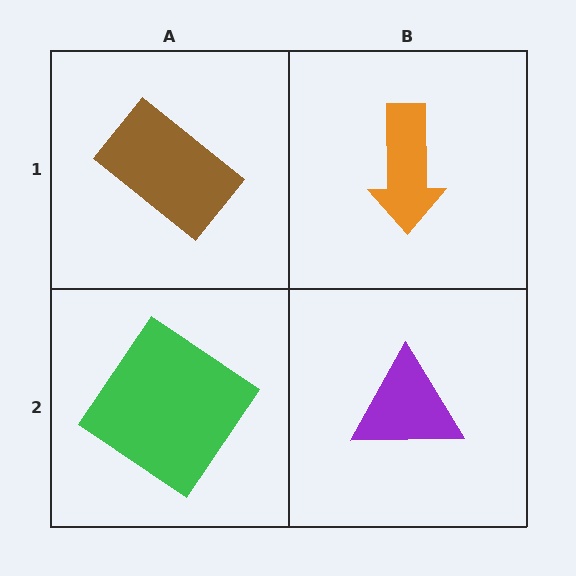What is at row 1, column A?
A brown rectangle.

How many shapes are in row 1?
2 shapes.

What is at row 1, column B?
An orange arrow.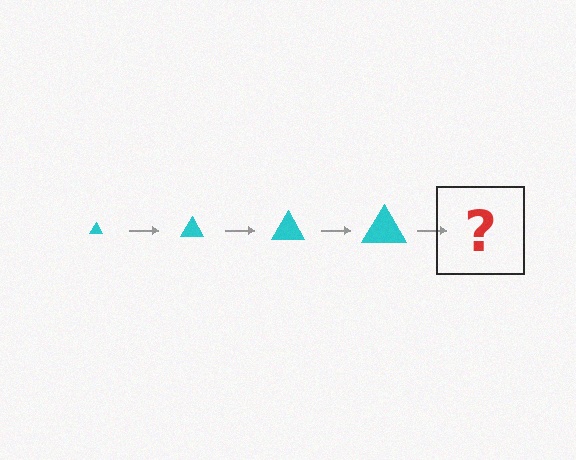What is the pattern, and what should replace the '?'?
The pattern is that the triangle gets progressively larger each step. The '?' should be a cyan triangle, larger than the previous one.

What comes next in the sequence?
The next element should be a cyan triangle, larger than the previous one.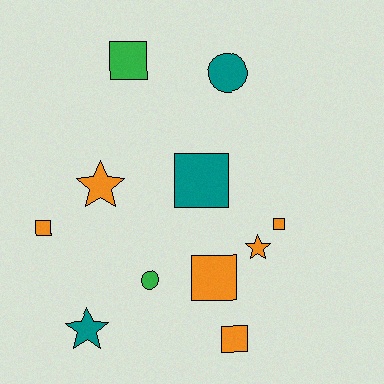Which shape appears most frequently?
Square, with 6 objects.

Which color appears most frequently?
Orange, with 6 objects.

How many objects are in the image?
There are 11 objects.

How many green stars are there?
There are no green stars.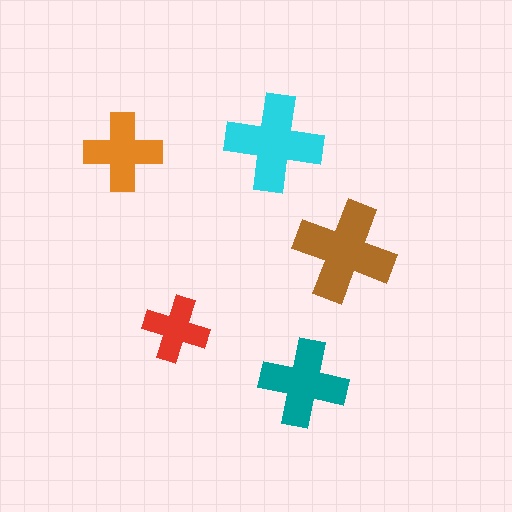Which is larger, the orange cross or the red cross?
The orange one.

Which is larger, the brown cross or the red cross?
The brown one.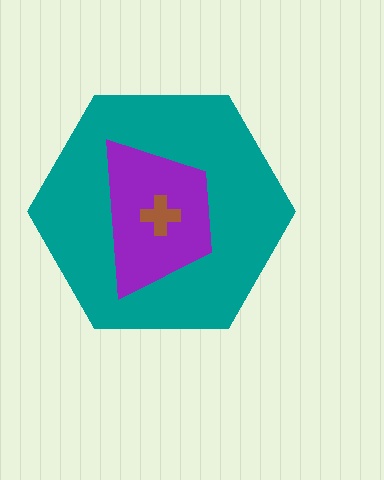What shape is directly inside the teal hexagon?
The purple trapezoid.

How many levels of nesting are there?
3.